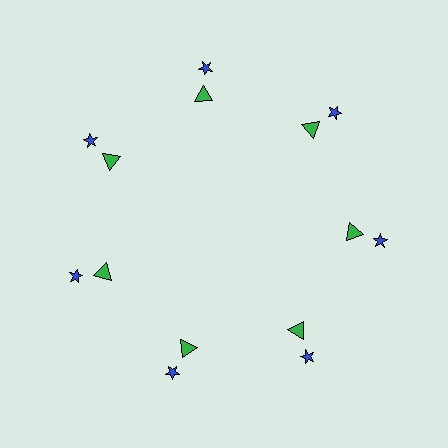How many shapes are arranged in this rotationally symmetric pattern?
There are 14 shapes, arranged in 7 groups of 2.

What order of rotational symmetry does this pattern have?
This pattern has 7-fold rotational symmetry.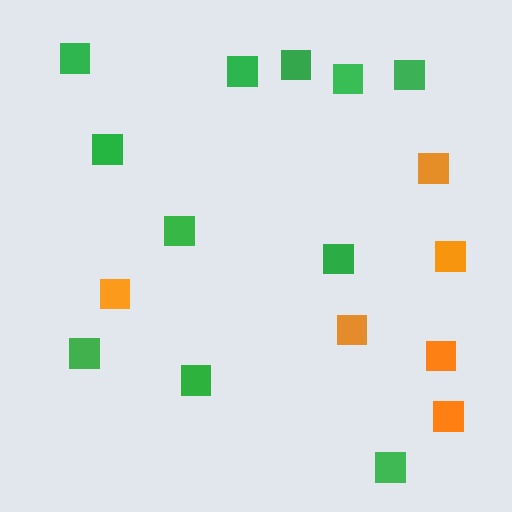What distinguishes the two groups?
There are 2 groups: one group of green squares (11) and one group of orange squares (6).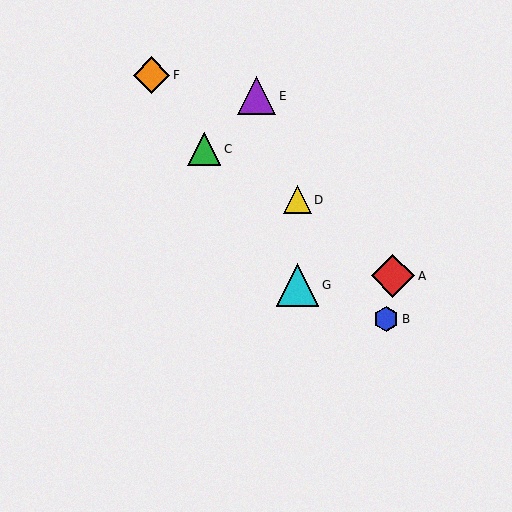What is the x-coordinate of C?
Object C is at x≈204.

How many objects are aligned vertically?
2 objects (D, G) are aligned vertically.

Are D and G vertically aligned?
Yes, both are at x≈298.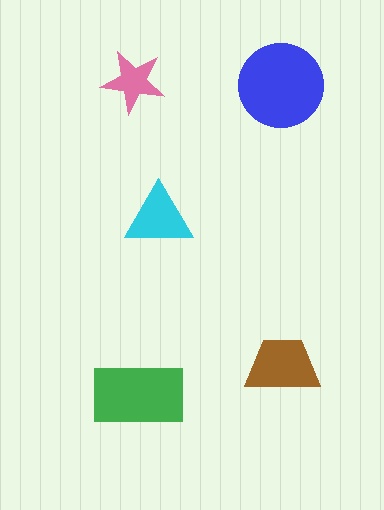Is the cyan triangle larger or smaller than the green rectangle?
Smaller.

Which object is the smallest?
The pink star.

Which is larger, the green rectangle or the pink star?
The green rectangle.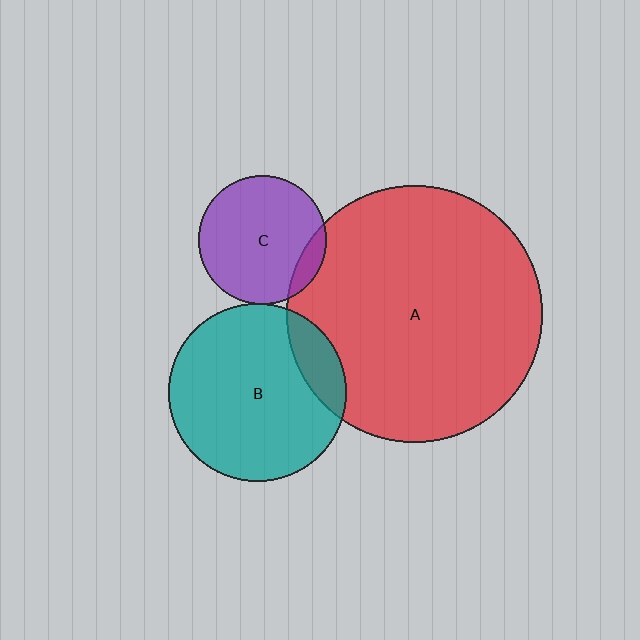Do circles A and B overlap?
Yes.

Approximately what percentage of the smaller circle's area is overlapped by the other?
Approximately 15%.